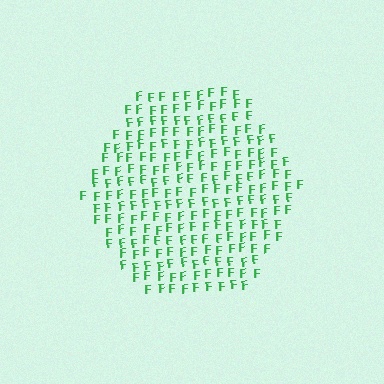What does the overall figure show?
The overall figure shows a hexagon.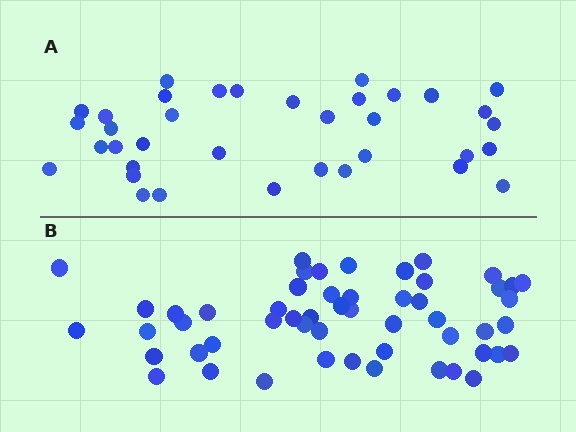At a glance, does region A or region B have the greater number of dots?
Region B (the bottom region) has more dots.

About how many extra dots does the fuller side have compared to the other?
Region B has approximately 15 more dots than region A.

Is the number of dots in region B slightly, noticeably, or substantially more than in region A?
Region B has substantially more. The ratio is roughly 1.5 to 1.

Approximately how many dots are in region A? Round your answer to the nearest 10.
About 40 dots. (The exact count is 36, which rounds to 40.)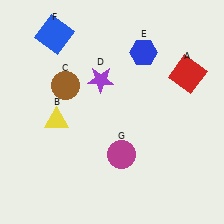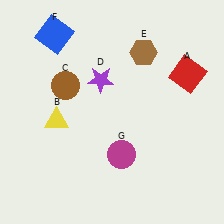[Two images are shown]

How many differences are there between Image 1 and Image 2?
There is 1 difference between the two images.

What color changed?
The hexagon (E) changed from blue in Image 1 to brown in Image 2.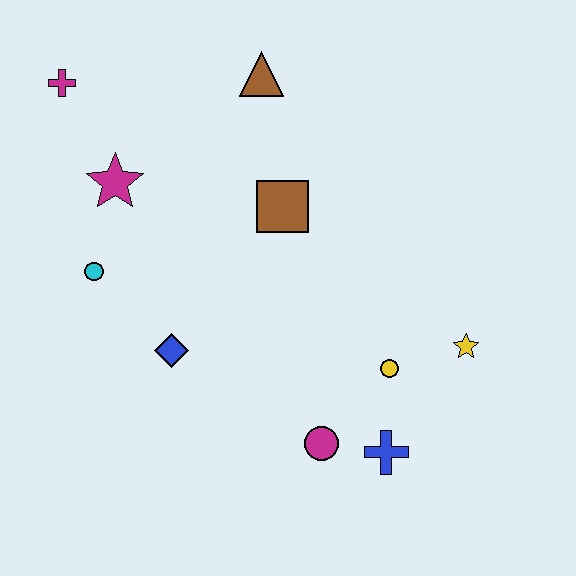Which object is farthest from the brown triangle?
The blue cross is farthest from the brown triangle.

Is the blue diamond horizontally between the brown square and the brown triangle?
No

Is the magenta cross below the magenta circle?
No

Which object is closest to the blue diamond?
The cyan circle is closest to the blue diamond.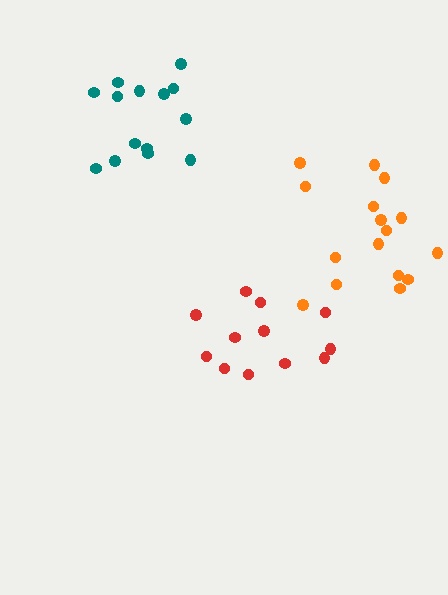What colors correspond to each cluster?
The clusters are colored: orange, teal, red.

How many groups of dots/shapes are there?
There are 3 groups.